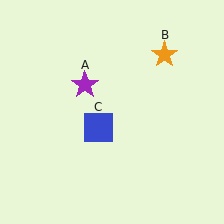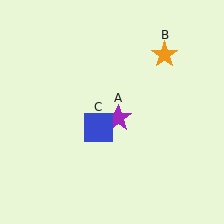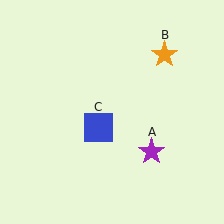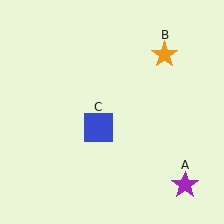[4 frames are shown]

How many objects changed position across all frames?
1 object changed position: purple star (object A).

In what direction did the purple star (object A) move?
The purple star (object A) moved down and to the right.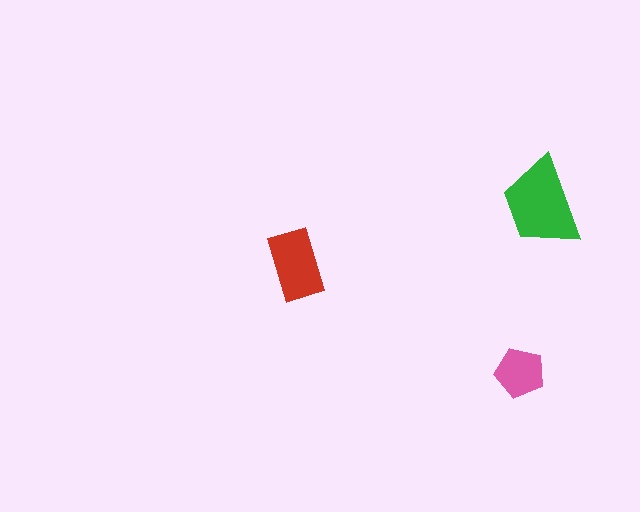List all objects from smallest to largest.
The pink pentagon, the red rectangle, the green trapezoid.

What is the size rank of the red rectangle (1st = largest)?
2nd.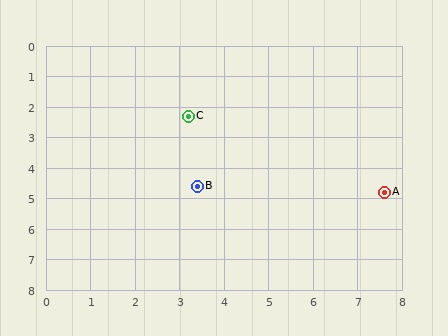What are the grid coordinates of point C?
Point C is at approximately (3.2, 2.3).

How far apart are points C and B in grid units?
Points C and B are about 2.3 grid units apart.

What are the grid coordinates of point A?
Point A is at approximately (7.6, 4.8).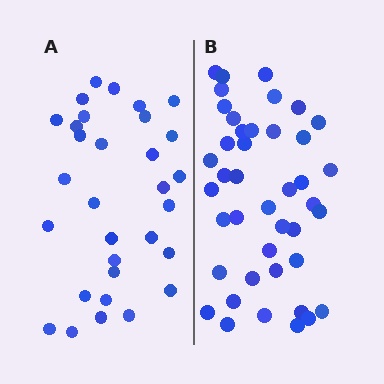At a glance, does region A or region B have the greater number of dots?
Region B (the right region) has more dots.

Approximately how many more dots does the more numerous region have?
Region B has roughly 12 or so more dots than region A.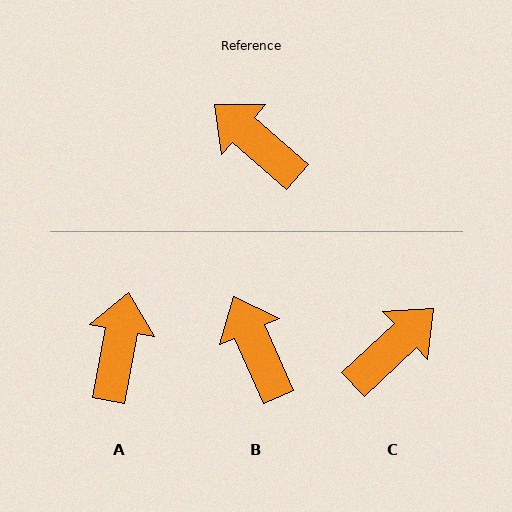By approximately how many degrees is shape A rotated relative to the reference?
Approximately 59 degrees clockwise.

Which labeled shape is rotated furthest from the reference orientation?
C, about 95 degrees away.